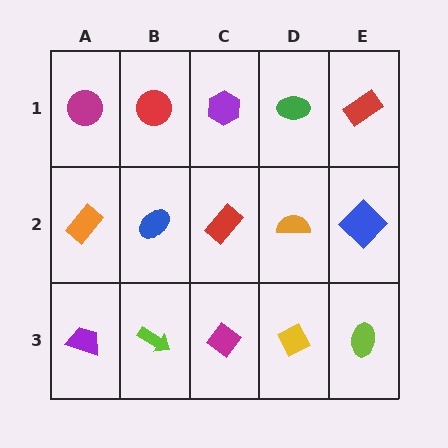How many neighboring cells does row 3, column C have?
3.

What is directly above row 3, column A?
An orange rectangle.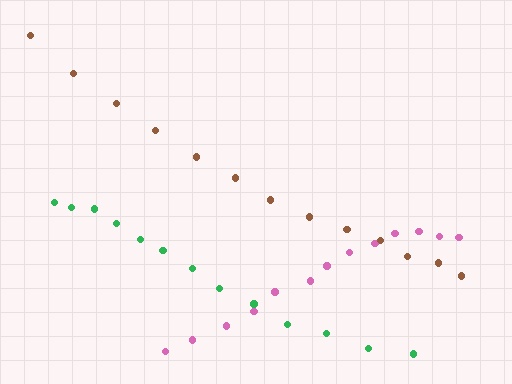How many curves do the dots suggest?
There are 3 distinct paths.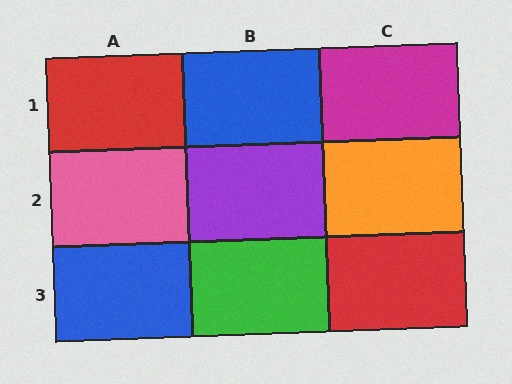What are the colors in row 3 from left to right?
Blue, green, red.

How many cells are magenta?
1 cell is magenta.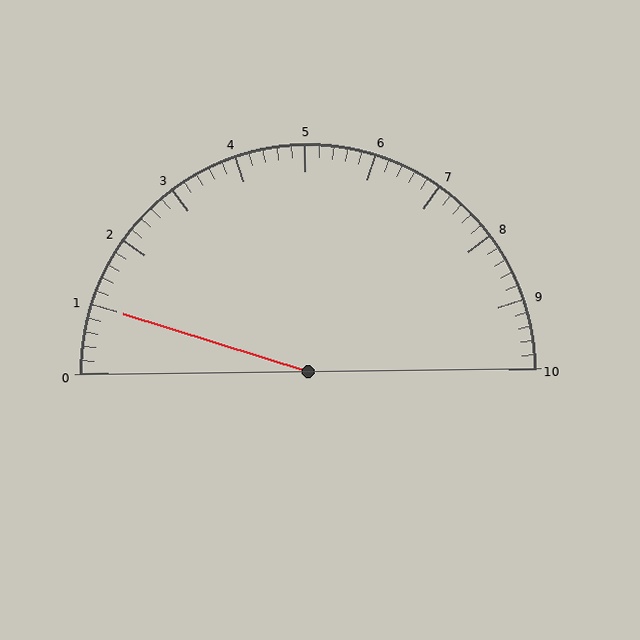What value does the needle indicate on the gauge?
The needle indicates approximately 1.0.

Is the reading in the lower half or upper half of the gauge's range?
The reading is in the lower half of the range (0 to 10).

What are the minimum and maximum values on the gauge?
The gauge ranges from 0 to 10.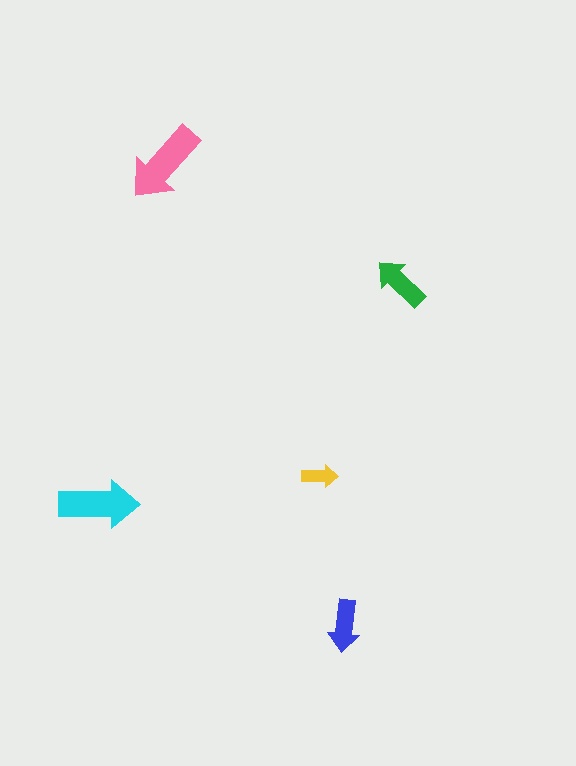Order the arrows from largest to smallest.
the pink one, the cyan one, the green one, the blue one, the yellow one.